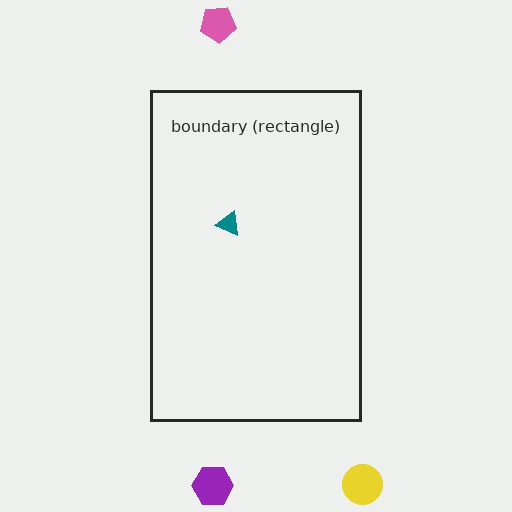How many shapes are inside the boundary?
1 inside, 3 outside.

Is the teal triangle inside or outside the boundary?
Inside.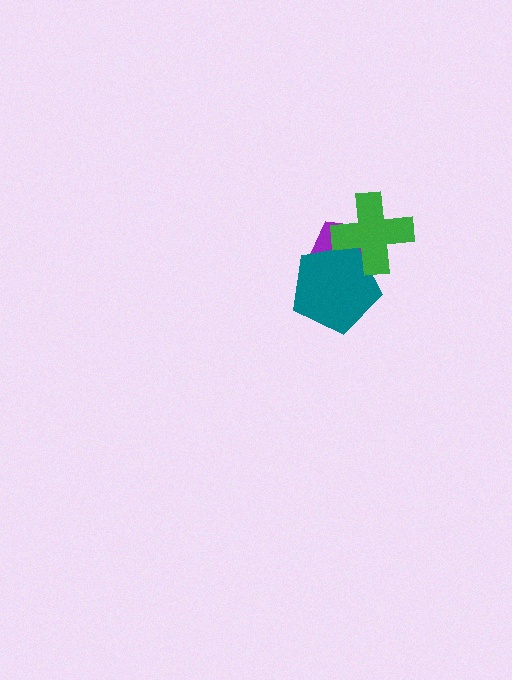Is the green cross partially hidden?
No, no other shape covers it.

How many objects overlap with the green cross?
2 objects overlap with the green cross.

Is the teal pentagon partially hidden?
Yes, it is partially covered by another shape.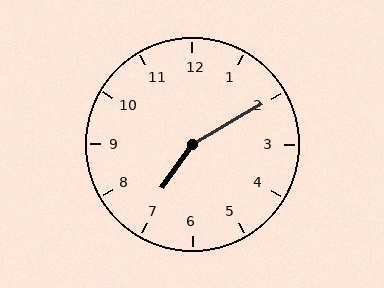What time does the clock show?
7:10.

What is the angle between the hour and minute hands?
Approximately 155 degrees.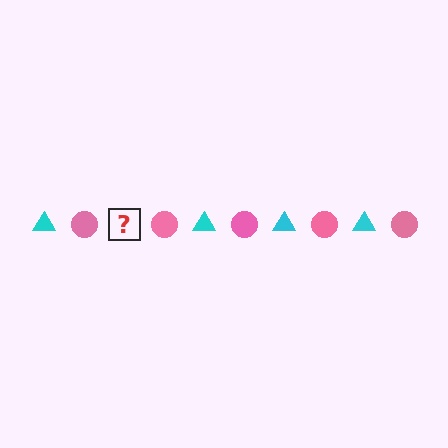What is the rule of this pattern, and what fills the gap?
The rule is that the pattern alternates between cyan triangle and pink circle. The gap should be filled with a cyan triangle.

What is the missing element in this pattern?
The missing element is a cyan triangle.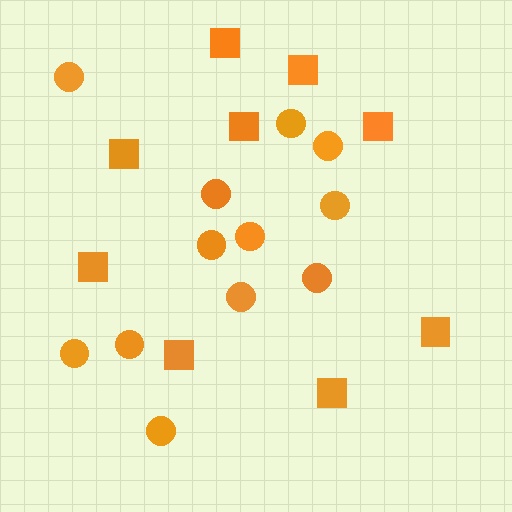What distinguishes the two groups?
There are 2 groups: one group of circles (12) and one group of squares (9).